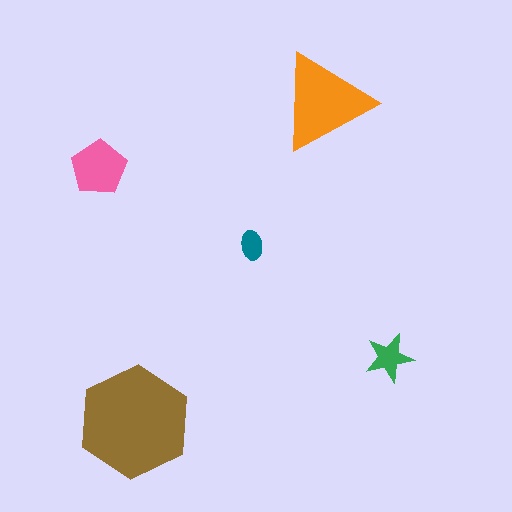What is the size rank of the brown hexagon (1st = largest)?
1st.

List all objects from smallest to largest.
The teal ellipse, the green star, the pink pentagon, the orange triangle, the brown hexagon.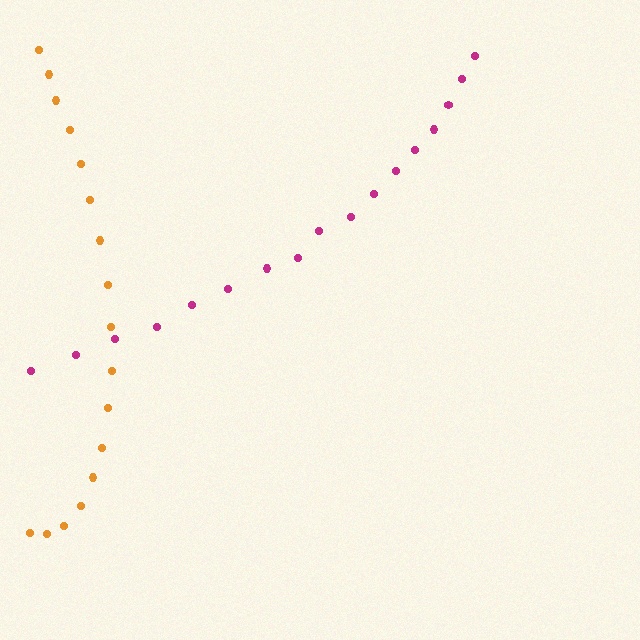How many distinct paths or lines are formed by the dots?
There are 2 distinct paths.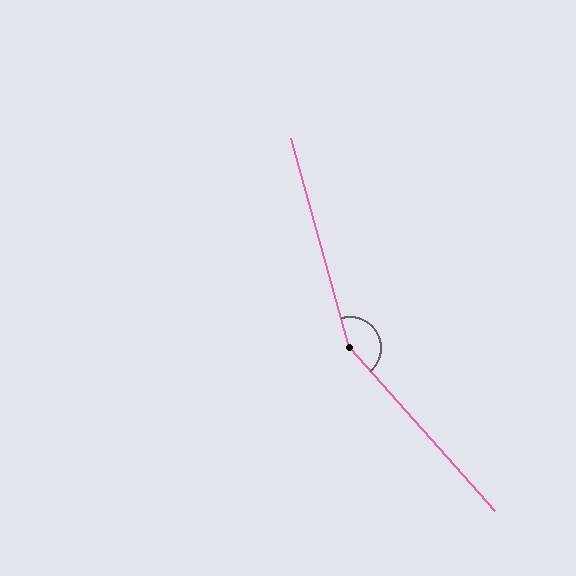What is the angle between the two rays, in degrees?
Approximately 154 degrees.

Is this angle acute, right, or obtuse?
It is obtuse.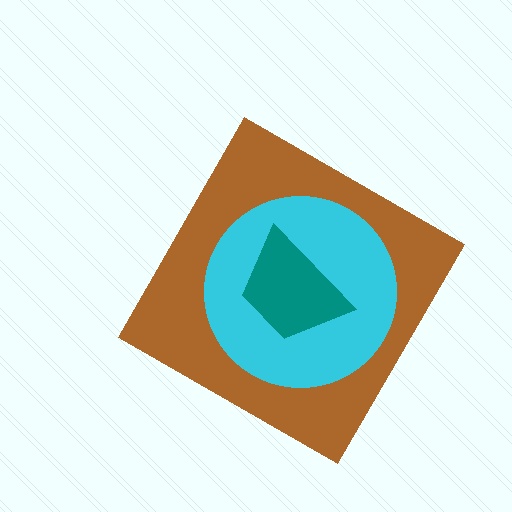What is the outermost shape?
The brown diamond.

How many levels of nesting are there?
3.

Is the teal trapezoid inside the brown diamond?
Yes.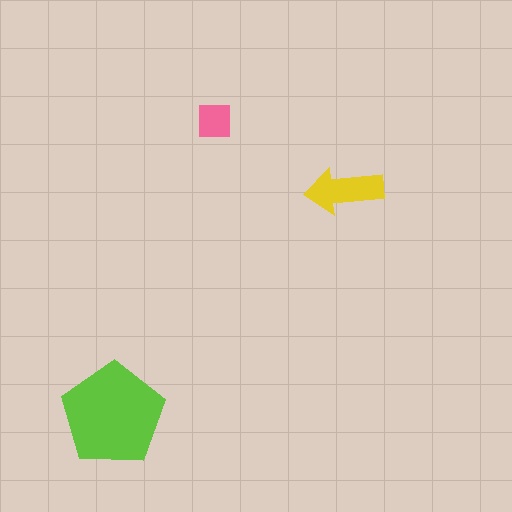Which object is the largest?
The lime pentagon.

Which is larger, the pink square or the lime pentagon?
The lime pentagon.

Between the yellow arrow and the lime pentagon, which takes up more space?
The lime pentagon.